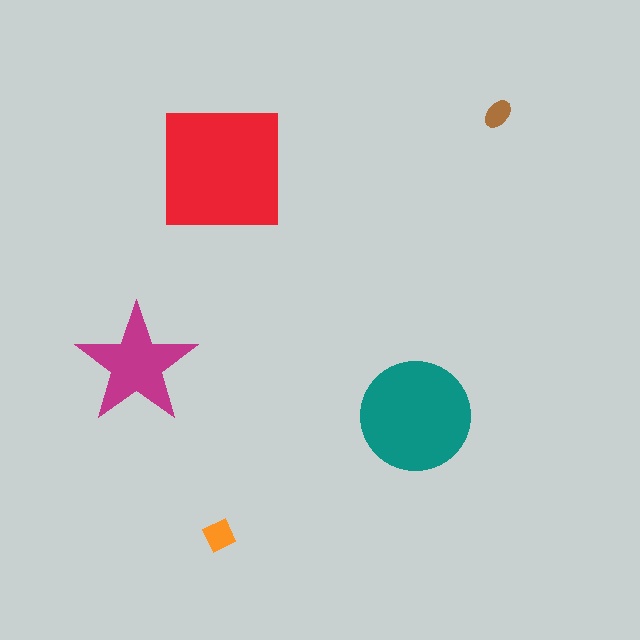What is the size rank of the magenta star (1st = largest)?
3rd.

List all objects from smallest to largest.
The brown ellipse, the orange diamond, the magenta star, the teal circle, the red square.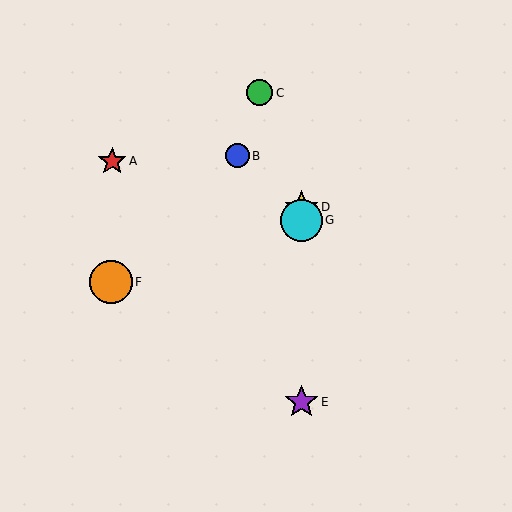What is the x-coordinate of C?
Object C is at x≈260.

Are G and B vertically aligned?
No, G is at x≈301 and B is at x≈237.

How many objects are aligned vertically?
3 objects (D, E, G) are aligned vertically.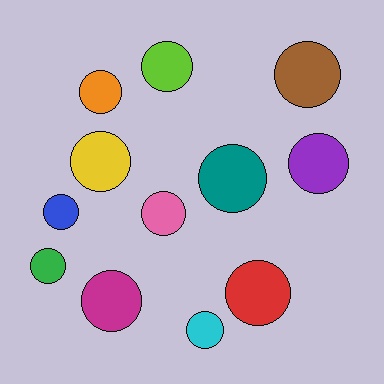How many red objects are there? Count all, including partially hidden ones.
There is 1 red object.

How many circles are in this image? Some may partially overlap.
There are 12 circles.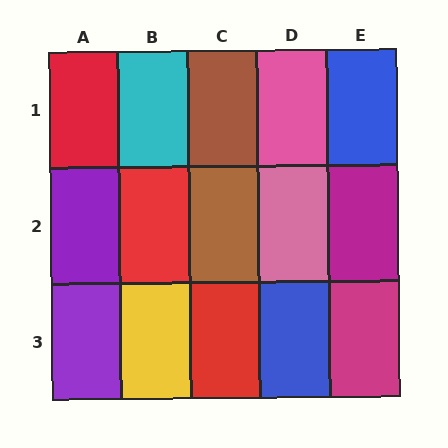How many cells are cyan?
1 cell is cyan.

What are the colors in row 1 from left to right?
Red, cyan, brown, pink, blue.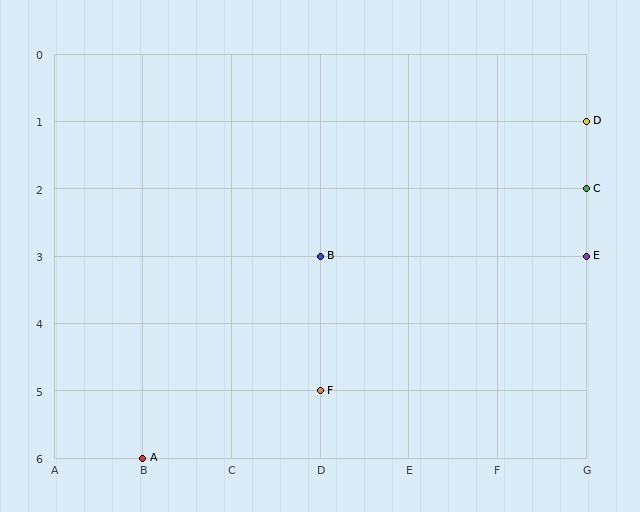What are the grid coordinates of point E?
Point E is at grid coordinates (G, 3).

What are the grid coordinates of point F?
Point F is at grid coordinates (D, 5).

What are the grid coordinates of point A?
Point A is at grid coordinates (B, 6).